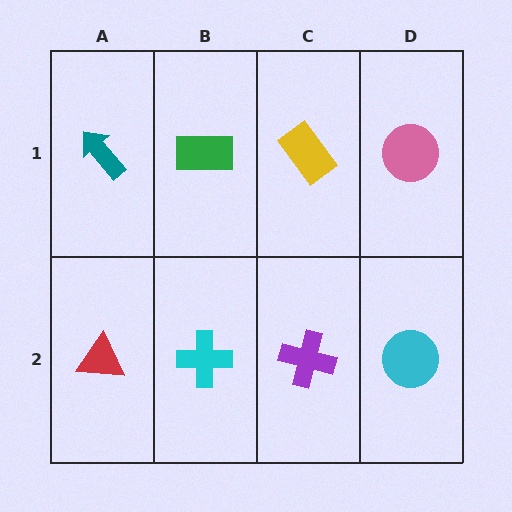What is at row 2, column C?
A purple cross.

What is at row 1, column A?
A teal arrow.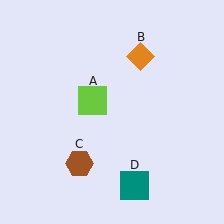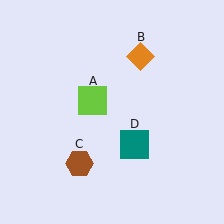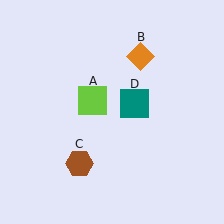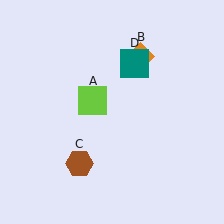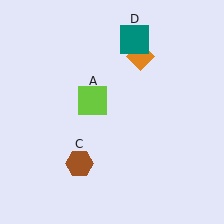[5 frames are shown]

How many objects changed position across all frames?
1 object changed position: teal square (object D).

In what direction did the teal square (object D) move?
The teal square (object D) moved up.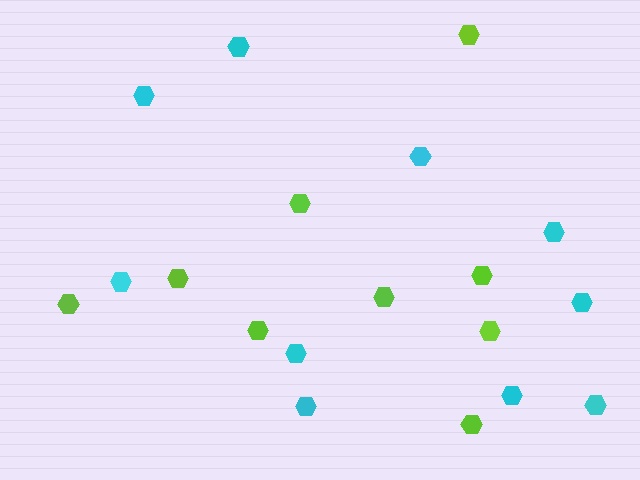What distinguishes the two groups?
There are 2 groups: one group of cyan hexagons (10) and one group of lime hexagons (9).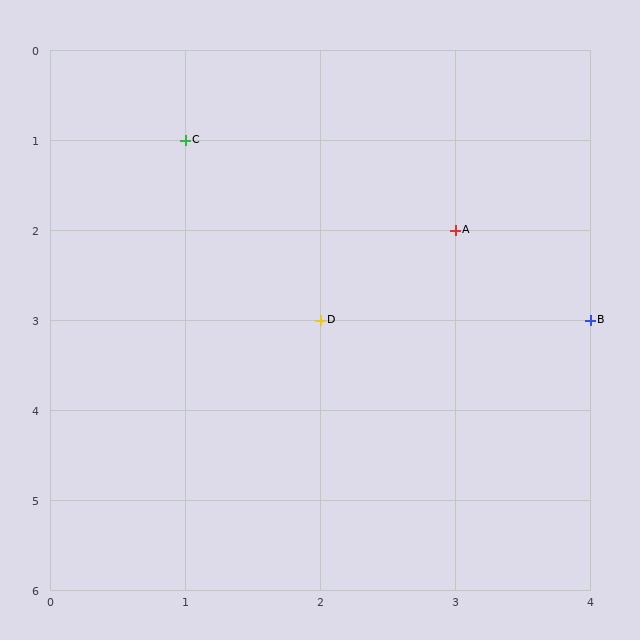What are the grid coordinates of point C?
Point C is at grid coordinates (1, 1).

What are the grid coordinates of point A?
Point A is at grid coordinates (3, 2).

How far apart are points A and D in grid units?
Points A and D are 1 column and 1 row apart (about 1.4 grid units diagonally).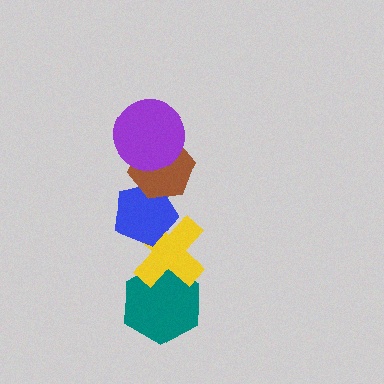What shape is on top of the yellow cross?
The blue pentagon is on top of the yellow cross.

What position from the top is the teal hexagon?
The teal hexagon is 5th from the top.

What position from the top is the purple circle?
The purple circle is 1st from the top.